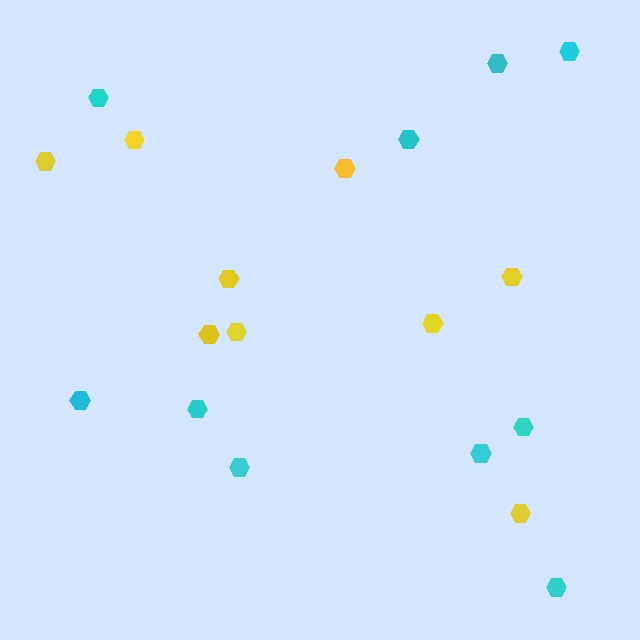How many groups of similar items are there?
There are 2 groups: one group of yellow hexagons (9) and one group of cyan hexagons (10).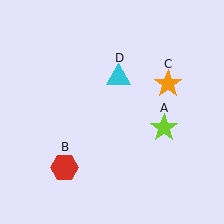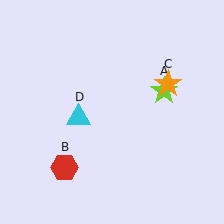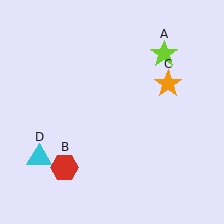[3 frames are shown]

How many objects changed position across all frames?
2 objects changed position: lime star (object A), cyan triangle (object D).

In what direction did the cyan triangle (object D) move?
The cyan triangle (object D) moved down and to the left.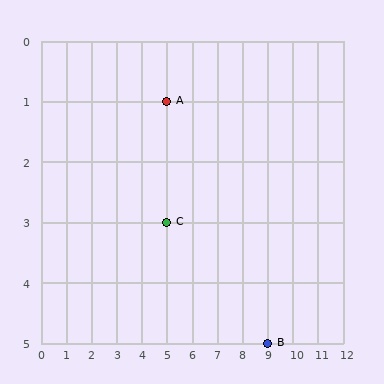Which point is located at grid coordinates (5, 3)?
Point C is at (5, 3).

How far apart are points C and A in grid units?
Points C and A are 2 rows apart.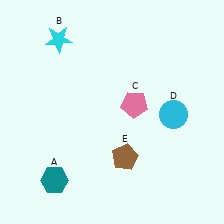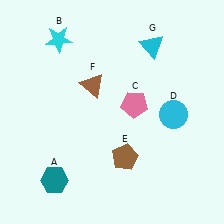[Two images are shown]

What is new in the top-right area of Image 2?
A cyan triangle (G) was added in the top-right area of Image 2.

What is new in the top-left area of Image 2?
A brown triangle (F) was added in the top-left area of Image 2.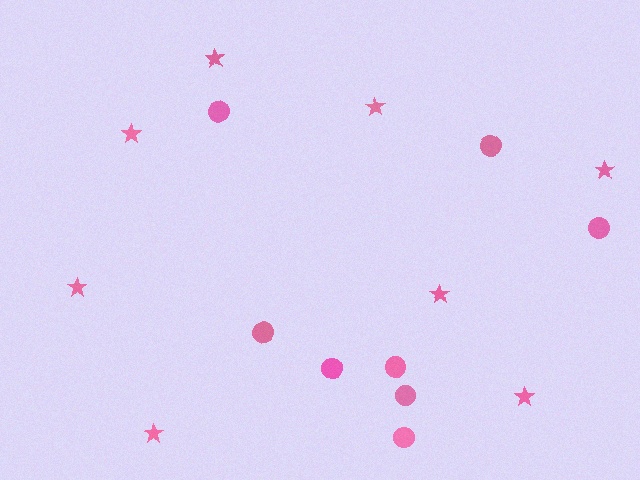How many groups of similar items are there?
There are 2 groups: one group of circles (8) and one group of stars (8).